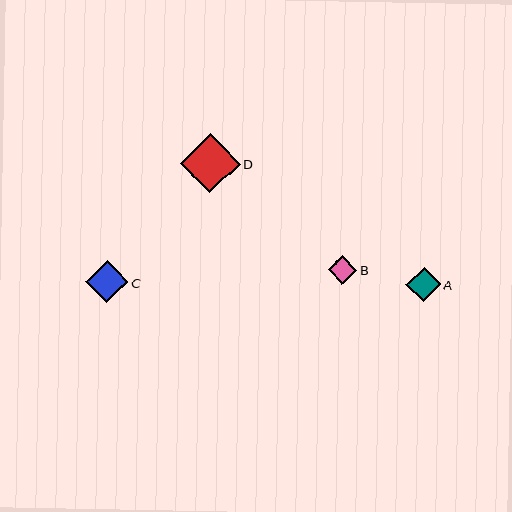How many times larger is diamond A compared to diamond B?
Diamond A is approximately 1.2 times the size of diamond B.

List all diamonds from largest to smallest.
From largest to smallest: D, C, A, B.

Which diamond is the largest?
Diamond D is the largest with a size of approximately 59 pixels.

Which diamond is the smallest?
Diamond B is the smallest with a size of approximately 29 pixels.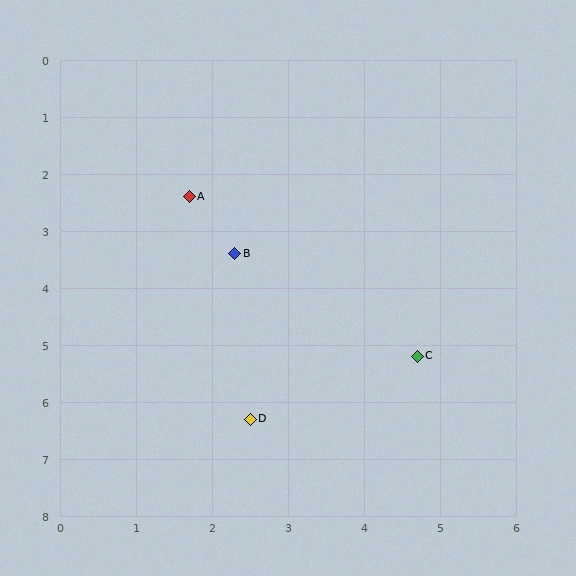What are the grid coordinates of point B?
Point B is at approximately (2.3, 3.4).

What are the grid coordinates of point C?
Point C is at approximately (4.7, 5.2).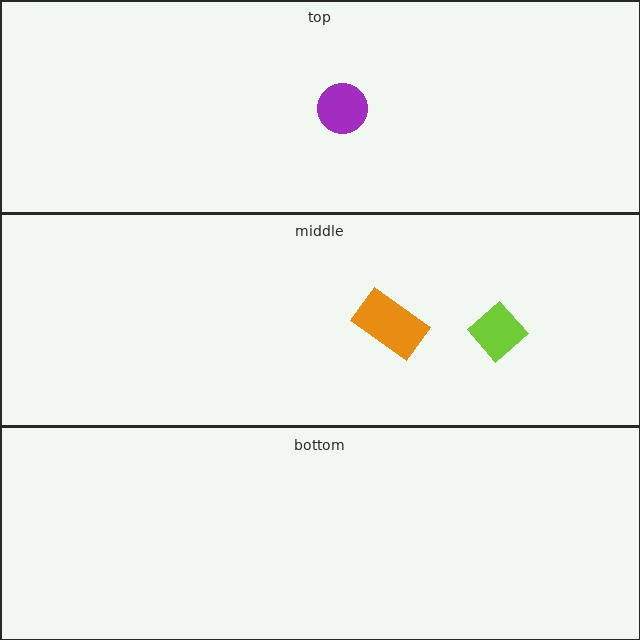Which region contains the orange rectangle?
The middle region.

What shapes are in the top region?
The purple circle.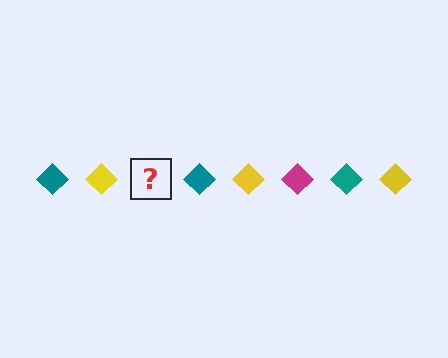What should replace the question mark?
The question mark should be replaced with a magenta diamond.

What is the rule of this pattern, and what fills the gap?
The rule is that the pattern cycles through teal, yellow, magenta diamonds. The gap should be filled with a magenta diamond.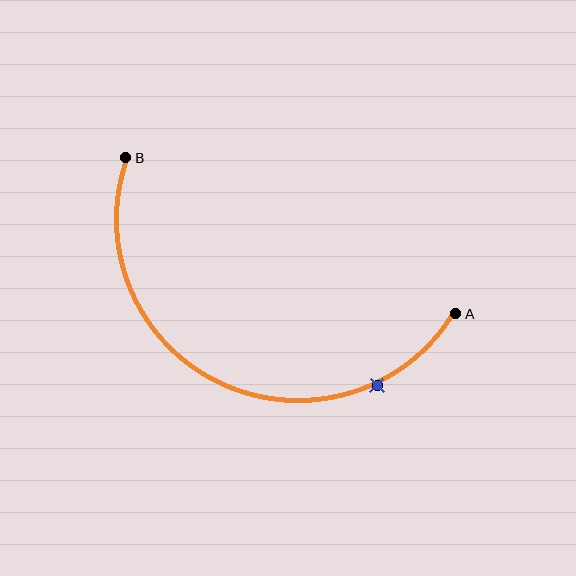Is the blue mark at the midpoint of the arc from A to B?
No. The blue mark lies on the arc but is closer to endpoint A. The arc midpoint would be at the point on the curve equidistant along the arc from both A and B.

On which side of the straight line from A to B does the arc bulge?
The arc bulges below the straight line connecting A and B.